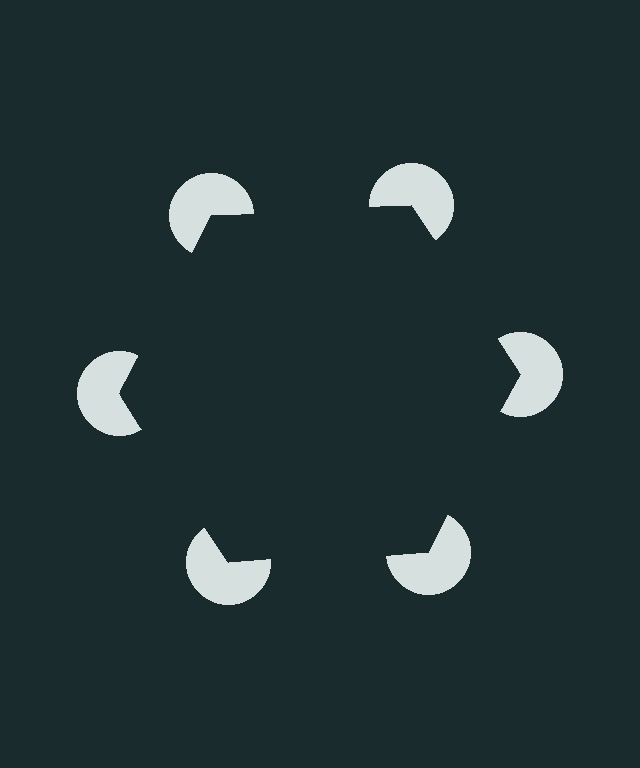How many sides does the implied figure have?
6 sides.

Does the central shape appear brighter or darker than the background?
It typically appears slightly darker than the background, even though no actual brightness change is drawn.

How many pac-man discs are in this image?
There are 6 — one at each vertex of the illusory hexagon.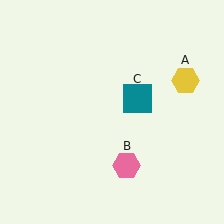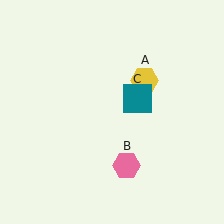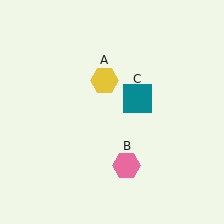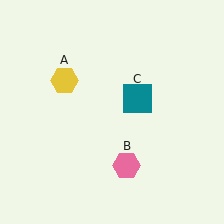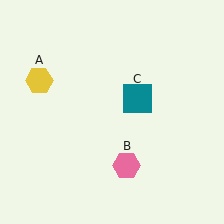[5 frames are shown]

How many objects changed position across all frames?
1 object changed position: yellow hexagon (object A).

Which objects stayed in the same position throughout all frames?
Pink hexagon (object B) and teal square (object C) remained stationary.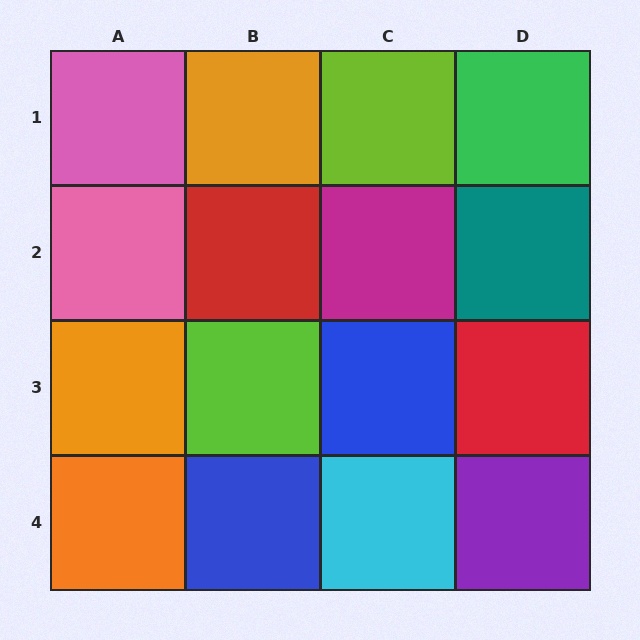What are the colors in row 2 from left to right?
Pink, red, magenta, teal.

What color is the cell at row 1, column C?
Lime.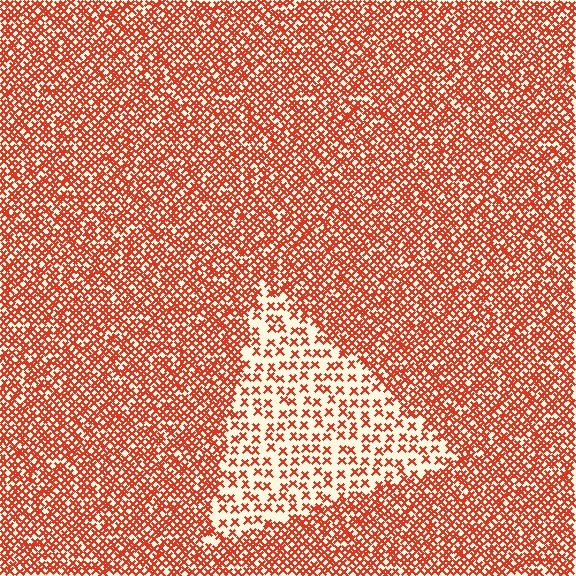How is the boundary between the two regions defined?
The boundary is defined by a change in element density (approximately 2.5x ratio). All elements are the same color, size, and shape.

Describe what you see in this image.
The image contains small red elements arranged at two different densities. A triangle-shaped region is visible where the elements are less densely packed than the surrounding area.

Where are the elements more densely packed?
The elements are more densely packed outside the triangle boundary.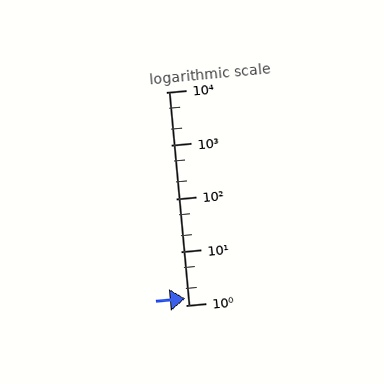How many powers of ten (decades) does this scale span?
The scale spans 4 decades, from 1 to 10000.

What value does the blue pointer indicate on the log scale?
The pointer indicates approximately 1.3.